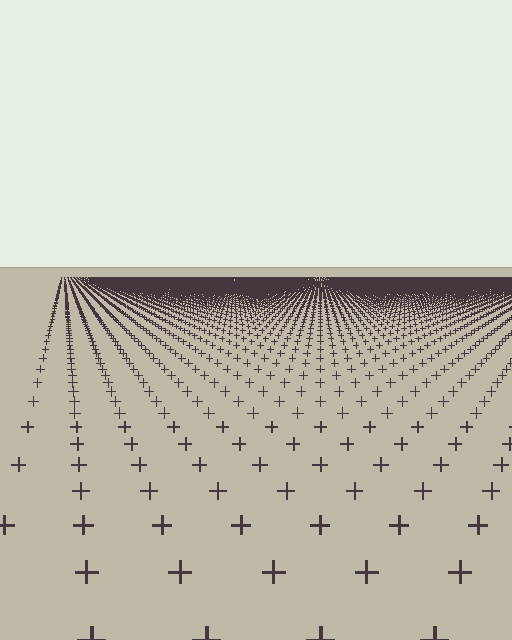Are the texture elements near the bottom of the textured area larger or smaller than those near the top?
Larger. Near the bottom, elements are closer to the viewer and appear at a bigger on-screen size.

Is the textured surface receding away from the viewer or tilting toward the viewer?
The surface is receding away from the viewer. Texture elements get smaller and denser toward the top.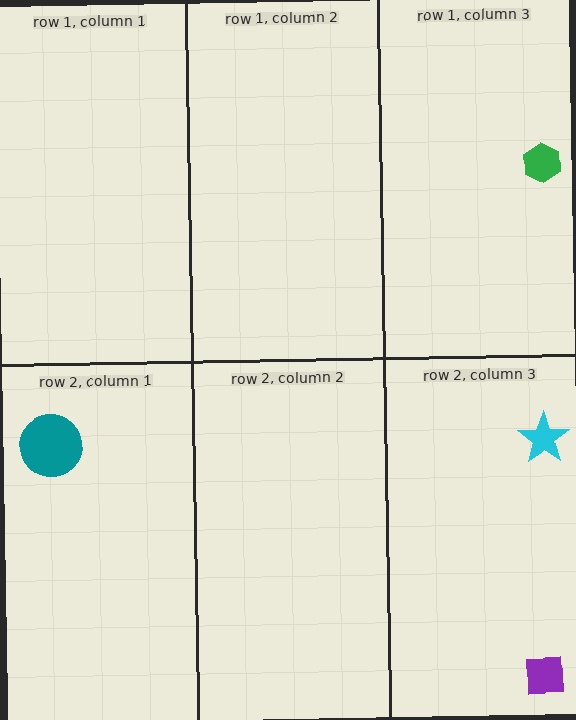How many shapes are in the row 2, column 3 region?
2.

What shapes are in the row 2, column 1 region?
The teal circle.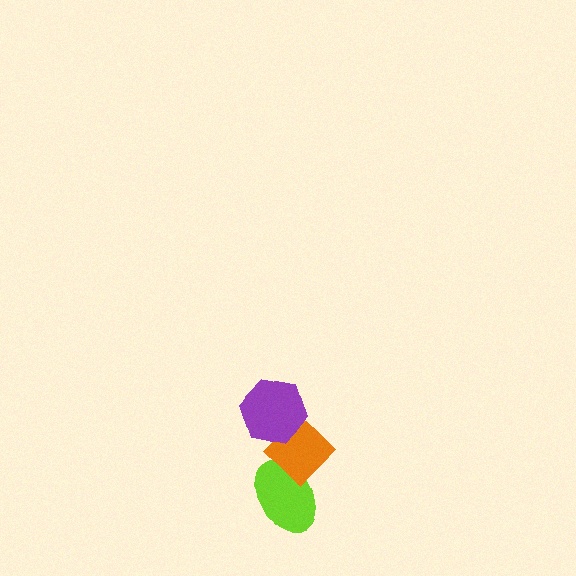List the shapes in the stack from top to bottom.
From top to bottom: the purple hexagon, the orange diamond, the lime ellipse.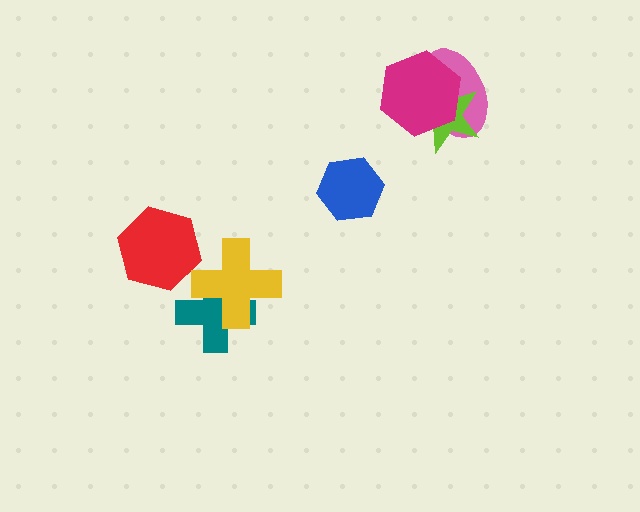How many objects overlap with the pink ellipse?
2 objects overlap with the pink ellipse.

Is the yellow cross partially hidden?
No, no other shape covers it.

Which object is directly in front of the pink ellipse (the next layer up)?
The lime star is directly in front of the pink ellipse.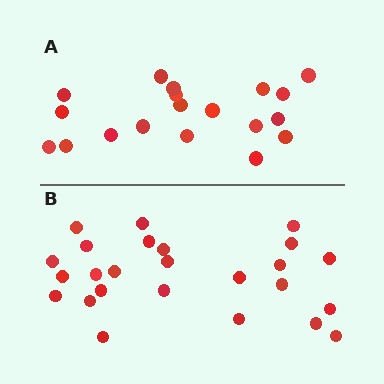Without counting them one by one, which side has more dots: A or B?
Region B (the bottom region) has more dots.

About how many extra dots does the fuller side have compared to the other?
Region B has about 6 more dots than region A.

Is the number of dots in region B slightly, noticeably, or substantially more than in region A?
Region B has noticeably more, but not dramatically so. The ratio is roughly 1.3 to 1.